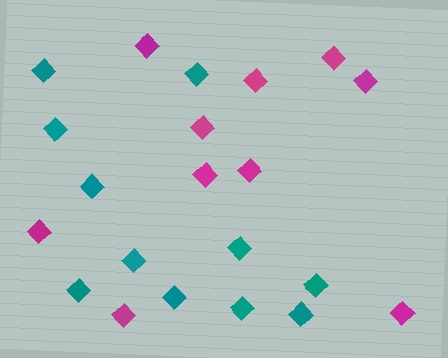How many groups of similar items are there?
There are 2 groups: one group of teal diamonds (11) and one group of magenta diamonds (10).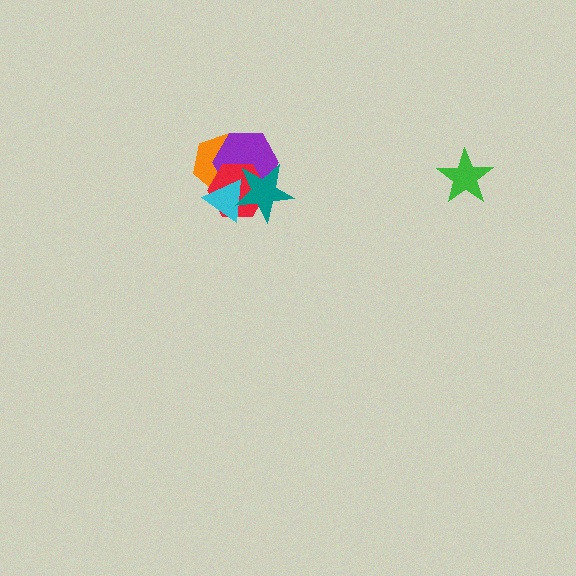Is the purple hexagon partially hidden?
Yes, it is partially covered by another shape.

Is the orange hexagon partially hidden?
Yes, it is partially covered by another shape.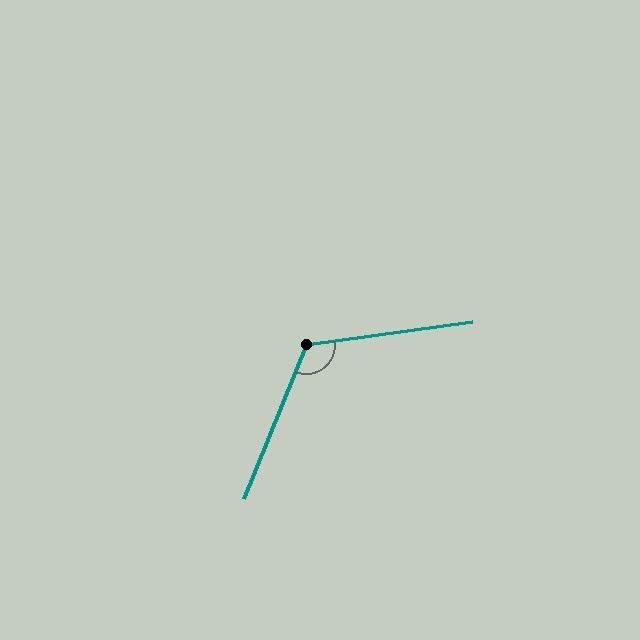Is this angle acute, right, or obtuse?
It is obtuse.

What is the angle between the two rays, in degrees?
Approximately 120 degrees.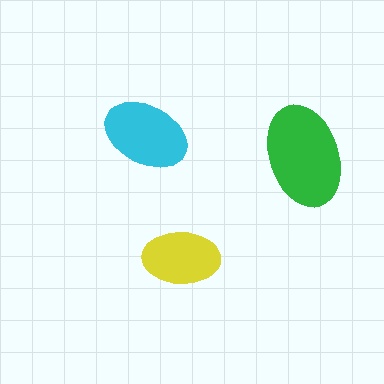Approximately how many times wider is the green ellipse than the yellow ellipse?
About 1.5 times wider.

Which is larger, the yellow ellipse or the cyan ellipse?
The cyan one.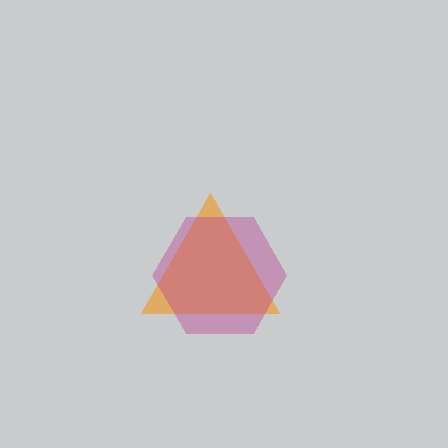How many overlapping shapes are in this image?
There are 2 overlapping shapes in the image.